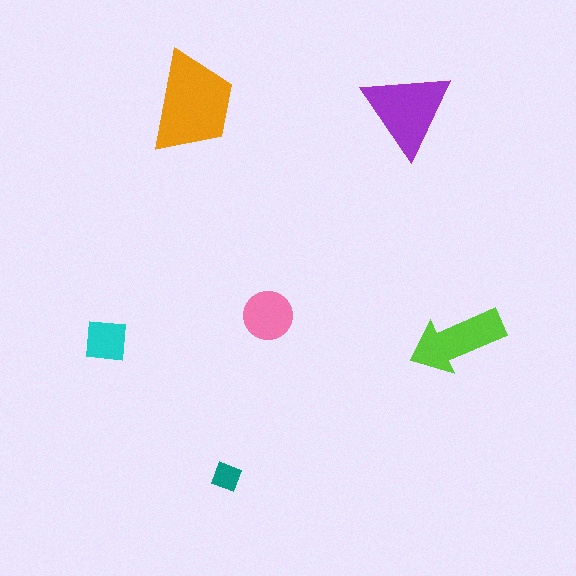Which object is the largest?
The orange trapezoid.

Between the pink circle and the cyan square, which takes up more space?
The pink circle.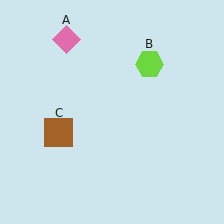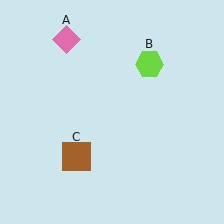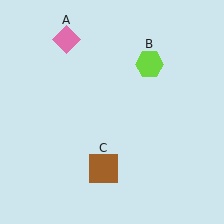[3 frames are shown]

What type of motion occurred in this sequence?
The brown square (object C) rotated counterclockwise around the center of the scene.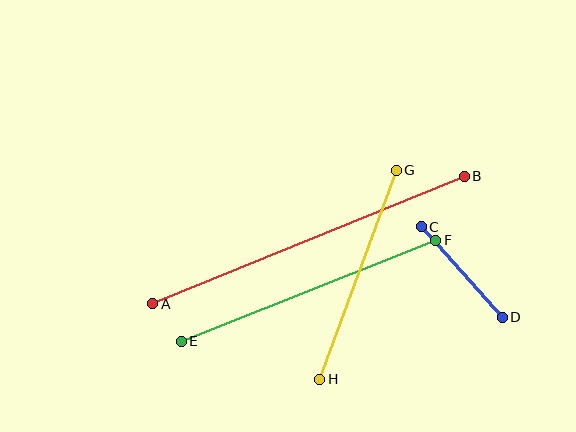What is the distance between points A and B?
The distance is approximately 337 pixels.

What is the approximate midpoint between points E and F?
The midpoint is at approximately (309, 291) pixels.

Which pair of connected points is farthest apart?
Points A and B are farthest apart.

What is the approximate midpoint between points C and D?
The midpoint is at approximately (462, 272) pixels.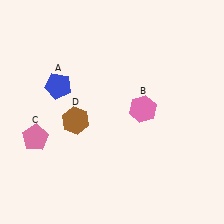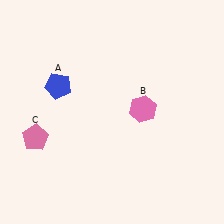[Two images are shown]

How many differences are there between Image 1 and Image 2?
There is 1 difference between the two images.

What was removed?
The brown hexagon (D) was removed in Image 2.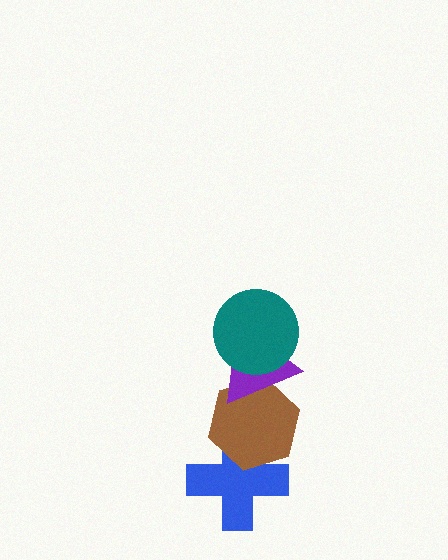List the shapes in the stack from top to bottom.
From top to bottom: the teal circle, the purple triangle, the brown hexagon, the blue cross.